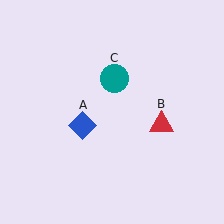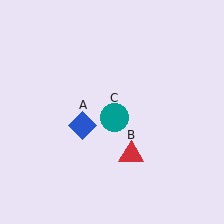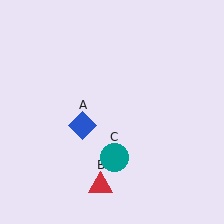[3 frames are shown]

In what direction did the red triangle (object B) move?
The red triangle (object B) moved down and to the left.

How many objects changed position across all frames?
2 objects changed position: red triangle (object B), teal circle (object C).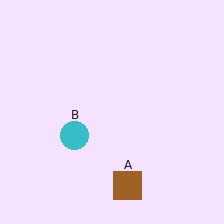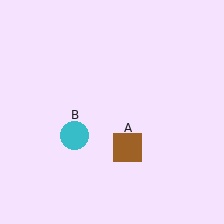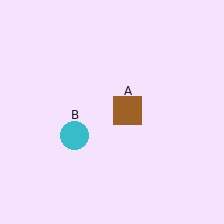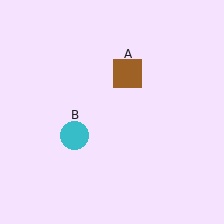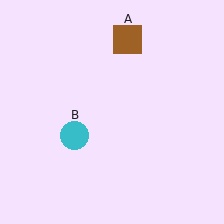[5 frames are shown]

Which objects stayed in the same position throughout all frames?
Cyan circle (object B) remained stationary.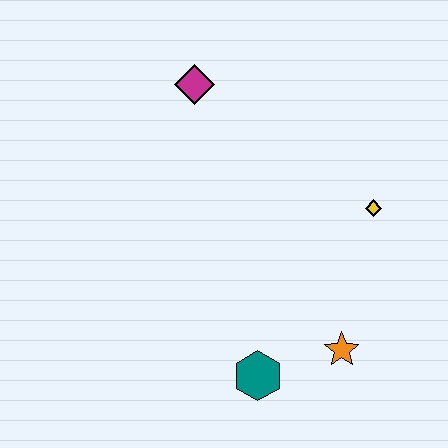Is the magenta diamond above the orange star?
Yes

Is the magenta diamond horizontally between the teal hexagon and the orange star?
No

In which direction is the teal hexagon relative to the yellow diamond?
The teal hexagon is below the yellow diamond.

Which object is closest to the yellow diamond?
The orange star is closest to the yellow diamond.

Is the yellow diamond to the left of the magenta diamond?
No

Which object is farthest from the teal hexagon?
The magenta diamond is farthest from the teal hexagon.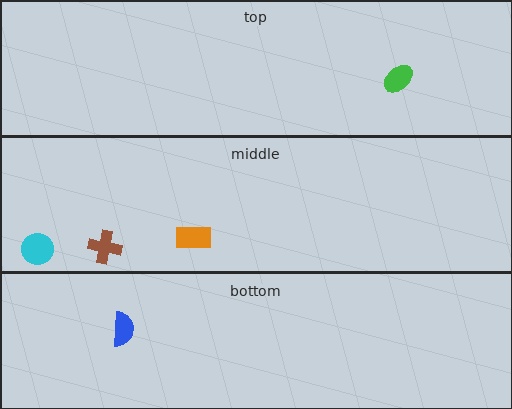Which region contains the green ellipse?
The top region.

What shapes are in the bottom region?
The blue semicircle.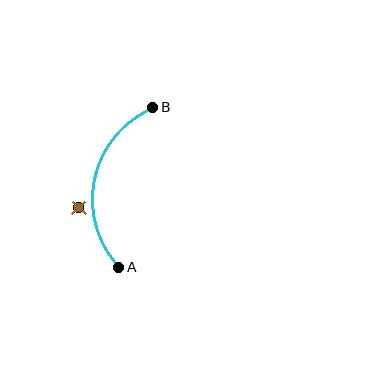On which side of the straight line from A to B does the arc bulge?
The arc bulges to the left of the straight line connecting A and B.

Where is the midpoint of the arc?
The arc midpoint is the point on the curve farthest from the straight line joining A and B. It sits to the left of that line.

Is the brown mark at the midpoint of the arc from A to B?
No — the brown mark does not lie on the arc at all. It sits slightly outside the curve.